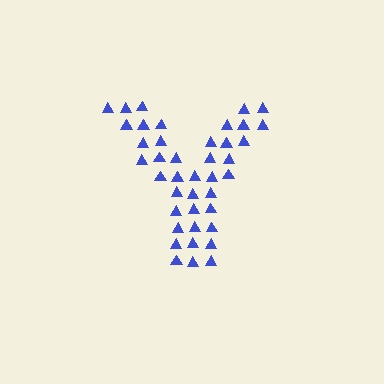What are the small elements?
The small elements are triangles.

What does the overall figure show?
The overall figure shows the letter Y.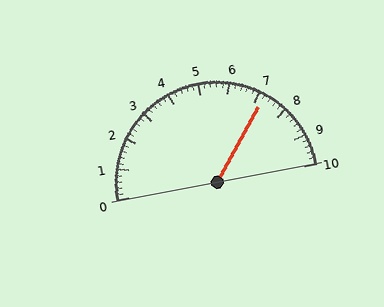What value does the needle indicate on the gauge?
The needle indicates approximately 7.2.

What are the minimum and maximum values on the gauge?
The gauge ranges from 0 to 10.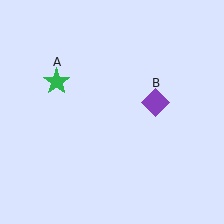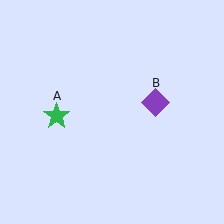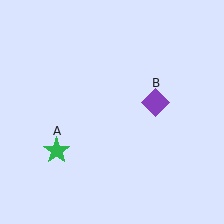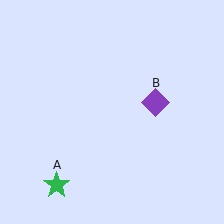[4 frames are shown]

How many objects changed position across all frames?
1 object changed position: green star (object A).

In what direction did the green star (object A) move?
The green star (object A) moved down.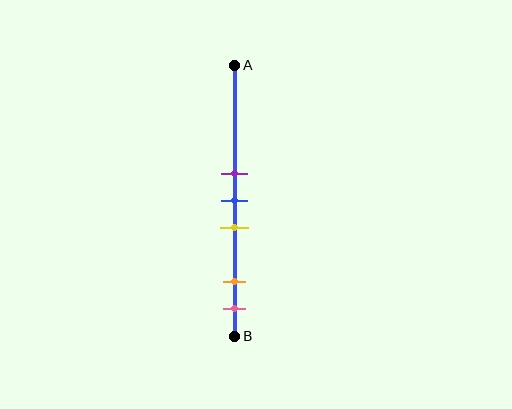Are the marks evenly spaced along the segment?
No, the marks are not evenly spaced.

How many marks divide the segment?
There are 5 marks dividing the segment.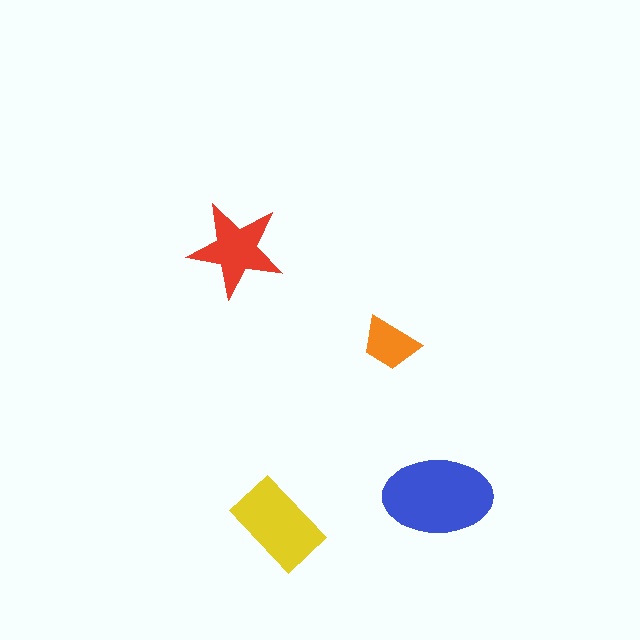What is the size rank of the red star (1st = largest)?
3rd.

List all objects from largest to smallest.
The blue ellipse, the yellow rectangle, the red star, the orange trapezoid.